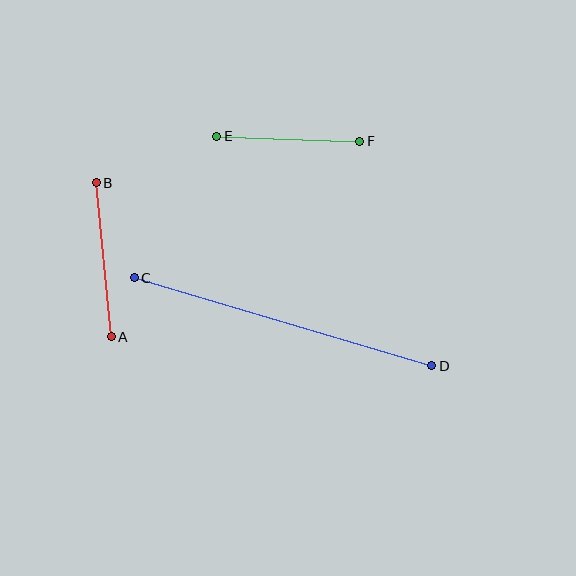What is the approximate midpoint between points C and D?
The midpoint is at approximately (283, 322) pixels.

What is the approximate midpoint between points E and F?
The midpoint is at approximately (288, 139) pixels.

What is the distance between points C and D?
The distance is approximately 310 pixels.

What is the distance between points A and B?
The distance is approximately 154 pixels.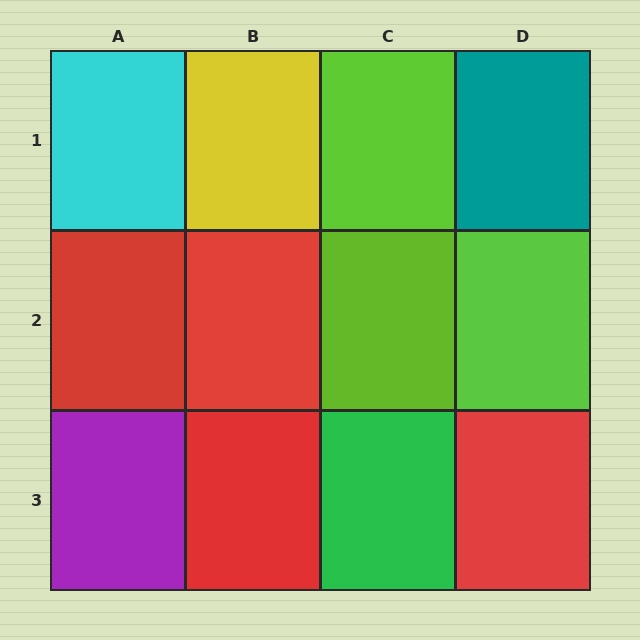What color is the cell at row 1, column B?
Yellow.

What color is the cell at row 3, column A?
Purple.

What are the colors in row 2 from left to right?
Red, red, lime, lime.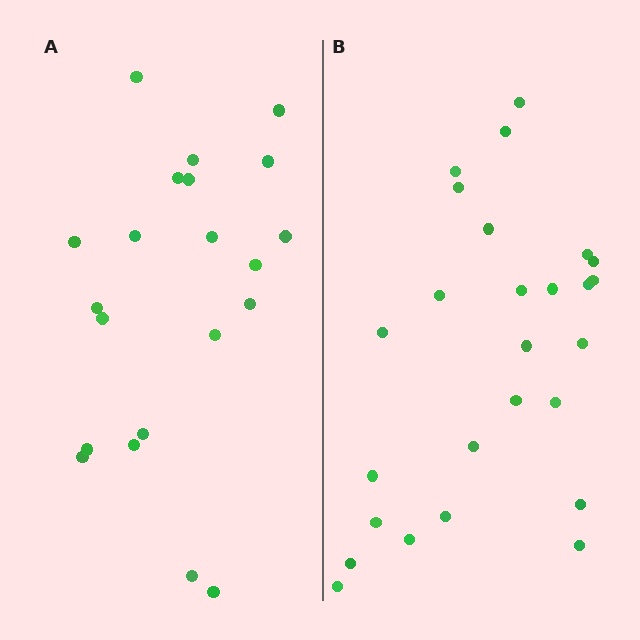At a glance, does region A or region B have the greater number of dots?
Region B (the right region) has more dots.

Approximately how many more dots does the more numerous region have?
Region B has about 5 more dots than region A.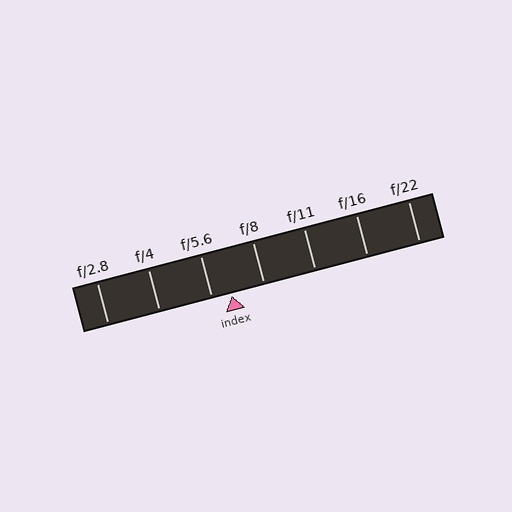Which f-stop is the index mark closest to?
The index mark is closest to f/5.6.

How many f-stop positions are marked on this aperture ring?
There are 7 f-stop positions marked.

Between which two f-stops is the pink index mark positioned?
The index mark is between f/5.6 and f/8.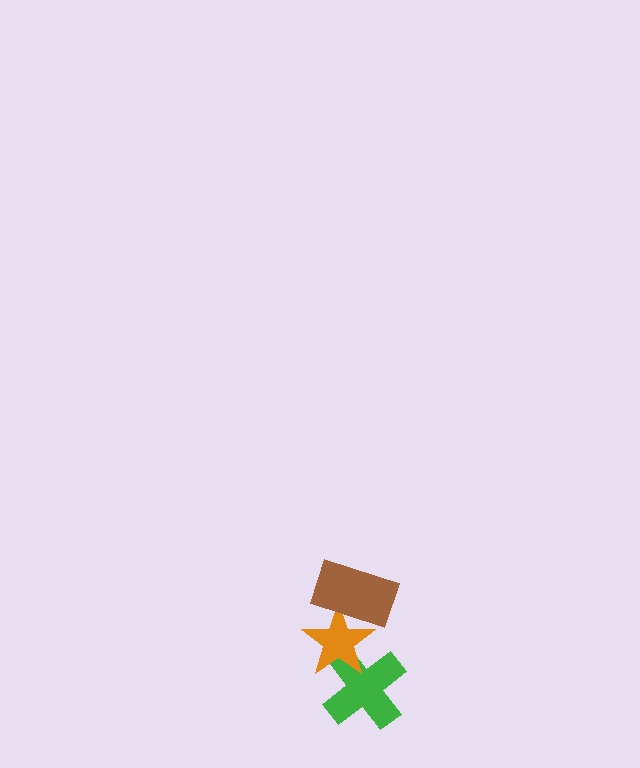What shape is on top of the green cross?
The orange star is on top of the green cross.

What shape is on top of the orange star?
The brown rectangle is on top of the orange star.